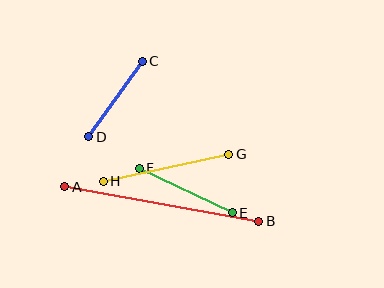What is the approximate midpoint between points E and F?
The midpoint is at approximately (186, 190) pixels.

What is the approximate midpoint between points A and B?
The midpoint is at approximately (162, 204) pixels.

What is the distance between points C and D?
The distance is approximately 92 pixels.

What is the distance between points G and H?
The distance is approximately 129 pixels.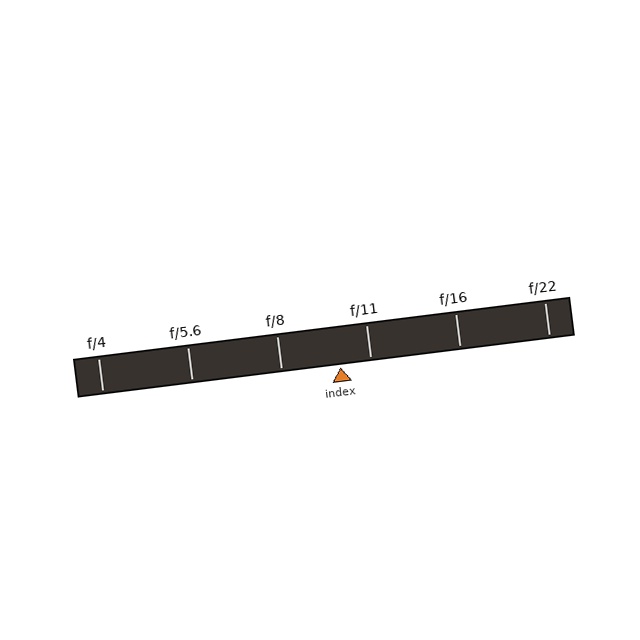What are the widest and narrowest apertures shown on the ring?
The widest aperture shown is f/4 and the narrowest is f/22.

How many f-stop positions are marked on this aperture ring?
There are 6 f-stop positions marked.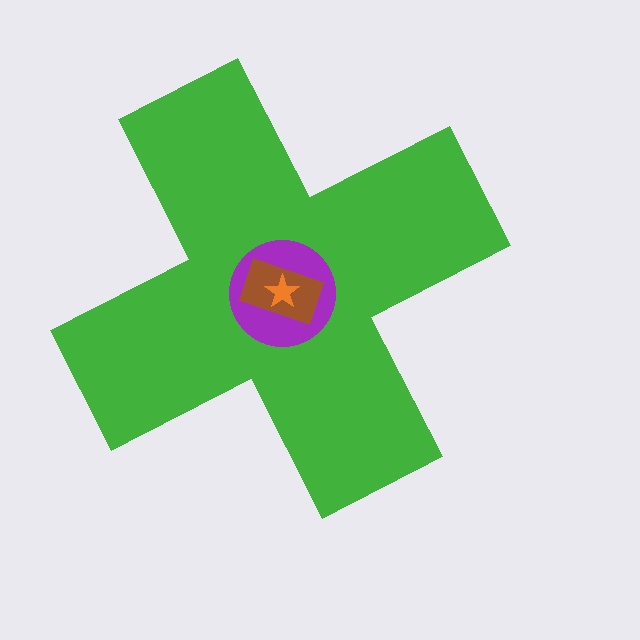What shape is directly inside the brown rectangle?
The orange star.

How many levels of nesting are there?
4.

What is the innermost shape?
The orange star.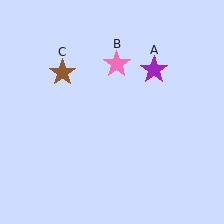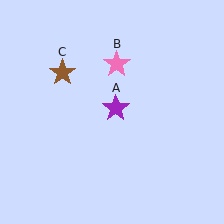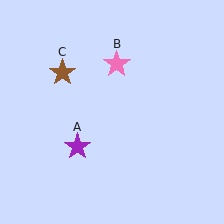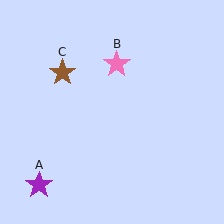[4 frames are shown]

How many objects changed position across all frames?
1 object changed position: purple star (object A).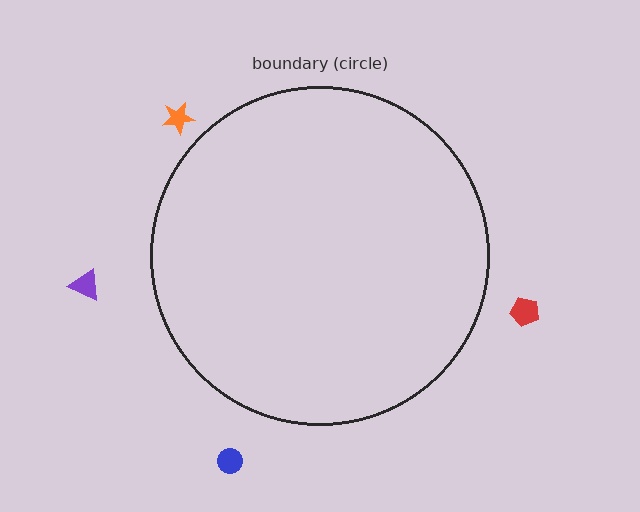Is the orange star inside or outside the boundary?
Outside.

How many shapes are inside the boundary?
0 inside, 4 outside.